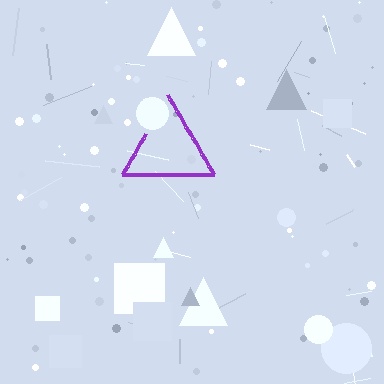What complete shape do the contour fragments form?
The contour fragments form a triangle.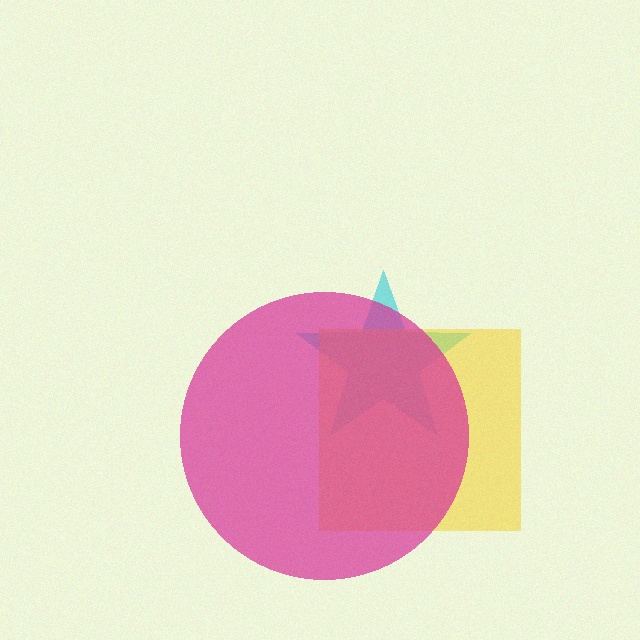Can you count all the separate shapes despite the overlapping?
Yes, there are 3 separate shapes.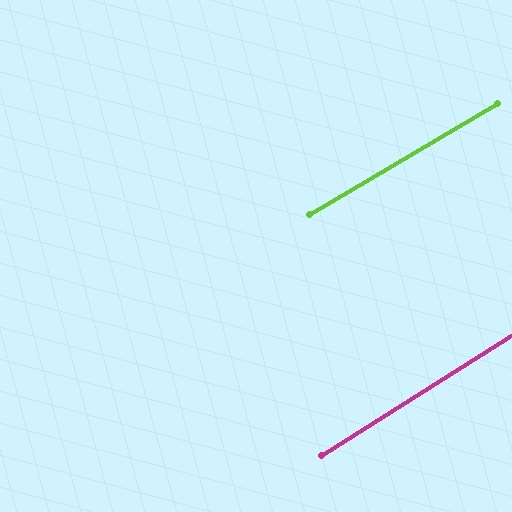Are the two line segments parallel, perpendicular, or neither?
Parallel — their directions differ by only 1.7°.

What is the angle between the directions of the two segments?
Approximately 2 degrees.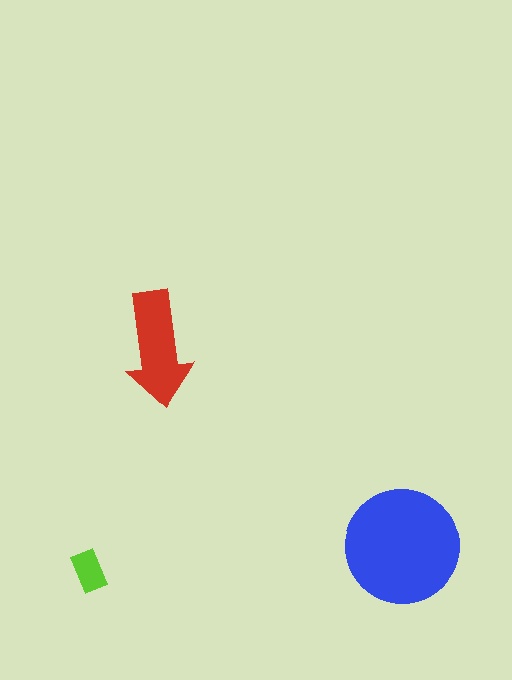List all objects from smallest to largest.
The lime rectangle, the red arrow, the blue circle.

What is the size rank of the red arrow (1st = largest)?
2nd.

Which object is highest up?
The red arrow is topmost.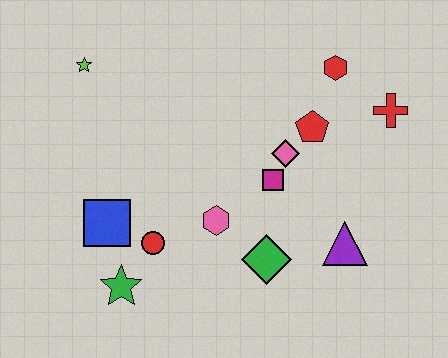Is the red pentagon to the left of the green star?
No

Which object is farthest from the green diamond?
The lime star is farthest from the green diamond.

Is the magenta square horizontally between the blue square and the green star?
No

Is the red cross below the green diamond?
No